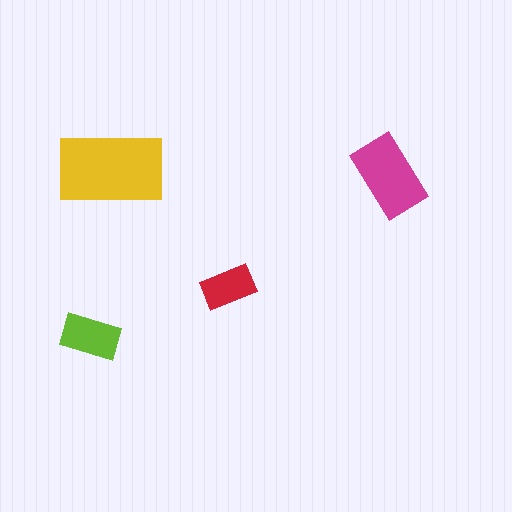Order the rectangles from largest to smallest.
the yellow one, the magenta one, the lime one, the red one.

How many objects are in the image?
There are 4 objects in the image.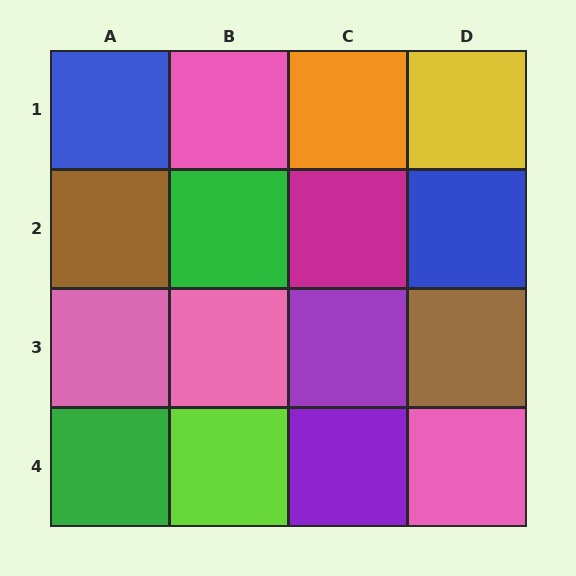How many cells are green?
2 cells are green.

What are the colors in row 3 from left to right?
Pink, pink, purple, brown.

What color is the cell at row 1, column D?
Yellow.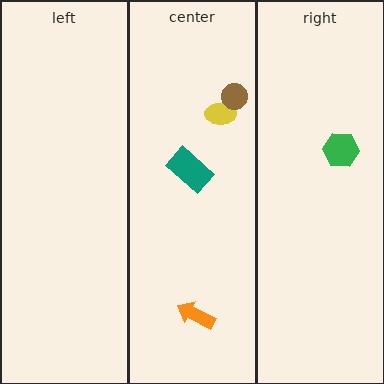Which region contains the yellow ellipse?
The center region.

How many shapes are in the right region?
1.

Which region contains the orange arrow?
The center region.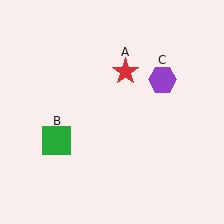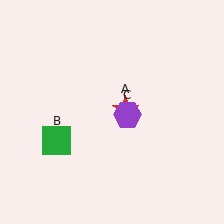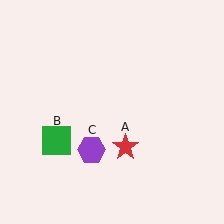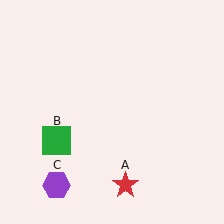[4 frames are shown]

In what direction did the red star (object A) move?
The red star (object A) moved down.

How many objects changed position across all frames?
2 objects changed position: red star (object A), purple hexagon (object C).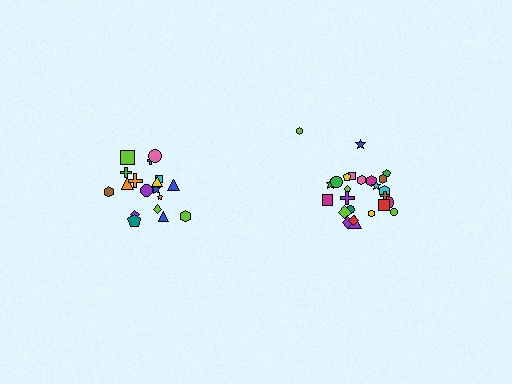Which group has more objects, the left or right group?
The right group.